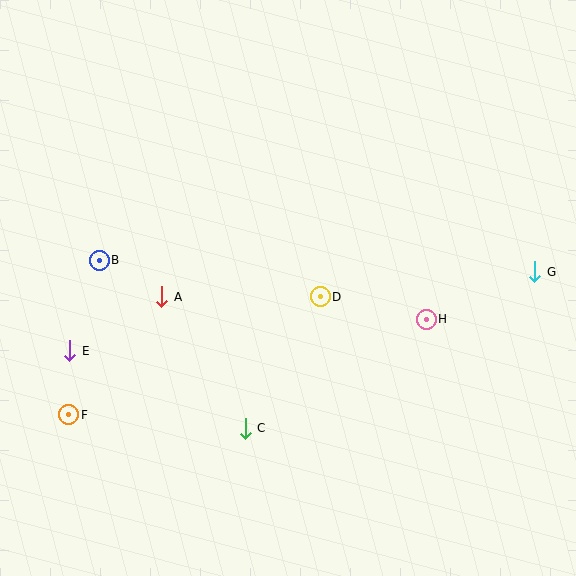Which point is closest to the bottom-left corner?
Point F is closest to the bottom-left corner.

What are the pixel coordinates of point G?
Point G is at (535, 272).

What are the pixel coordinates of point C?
Point C is at (245, 428).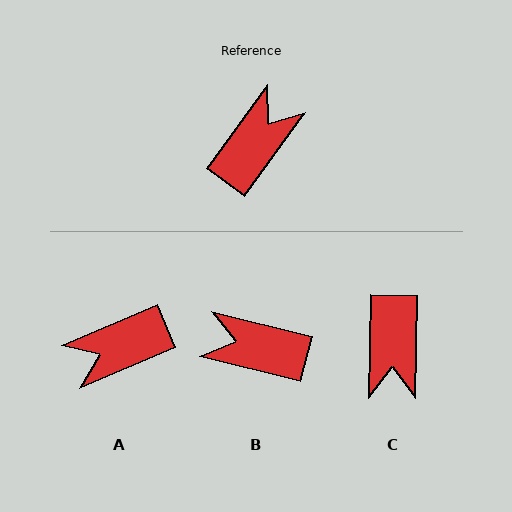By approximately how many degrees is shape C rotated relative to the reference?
Approximately 145 degrees clockwise.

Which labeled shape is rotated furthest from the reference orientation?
A, about 149 degrees away.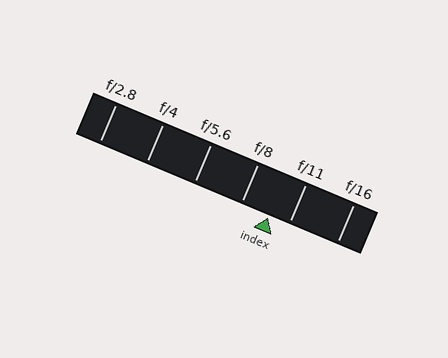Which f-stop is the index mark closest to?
The index mark is closest to f/11.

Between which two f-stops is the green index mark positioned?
The index mark is between f/8 and f/11.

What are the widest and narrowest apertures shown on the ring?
The widest aperture shown is f/2.8 and the narrowest is f/16.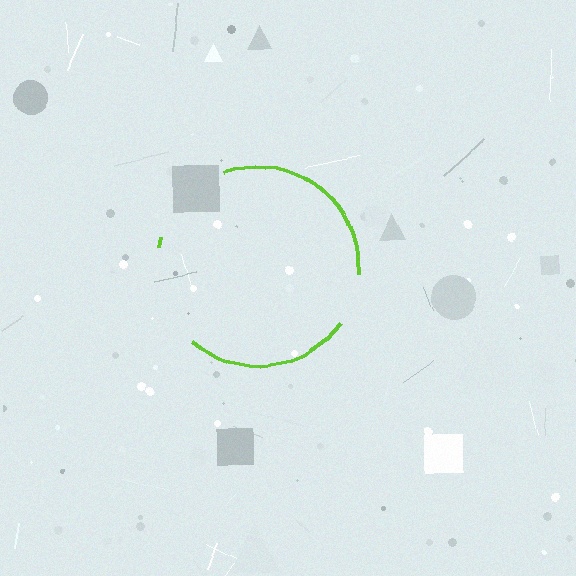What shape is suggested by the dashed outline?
The dashed outline suggests a circle.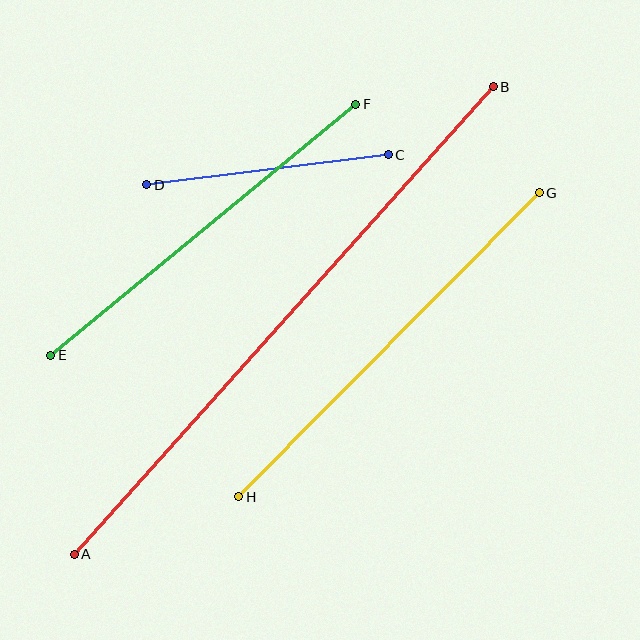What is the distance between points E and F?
The distance is approximately 395 pixels.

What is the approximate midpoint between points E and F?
The midpoint is at approximately (203, 230) pixels.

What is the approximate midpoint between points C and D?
The midpoint is at approximately (267, 170) pixels.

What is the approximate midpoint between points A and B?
The midpoint is at approximately (284, 320) pixels.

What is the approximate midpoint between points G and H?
The midpoint is at approximately (389, 345) pixels.